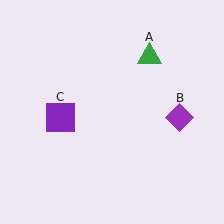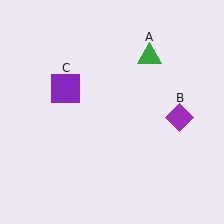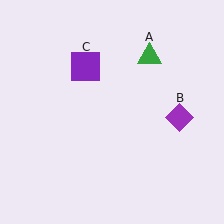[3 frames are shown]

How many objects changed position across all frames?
1 object changed position: purple square (object C).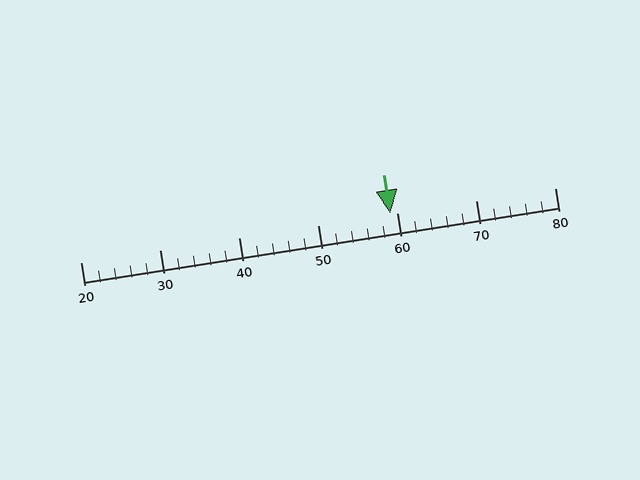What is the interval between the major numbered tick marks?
The major tick marks are spaced 10 units apart.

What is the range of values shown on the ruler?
The ruler shows values from 20 to 80.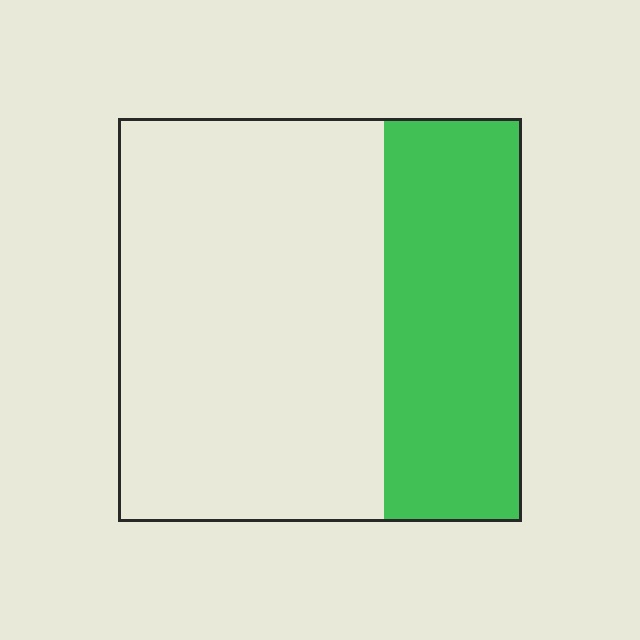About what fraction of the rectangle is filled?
About one third (1/3).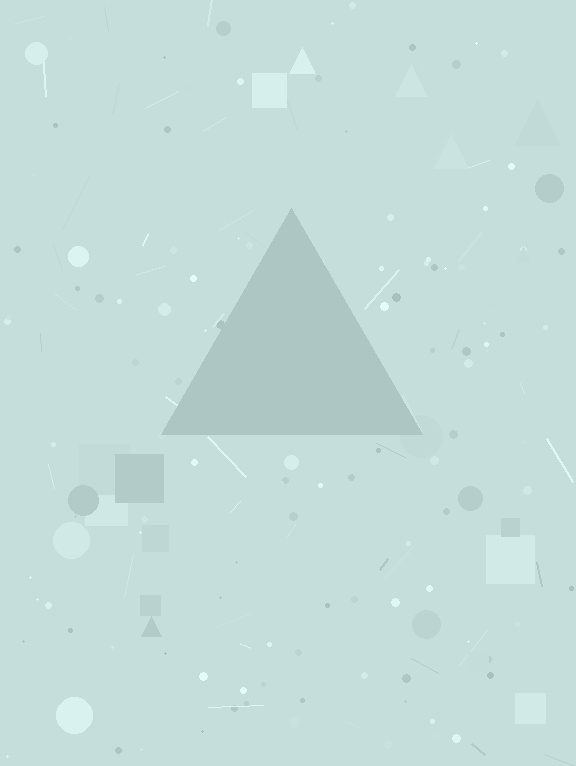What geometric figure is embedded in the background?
A triangle is embedded in the background.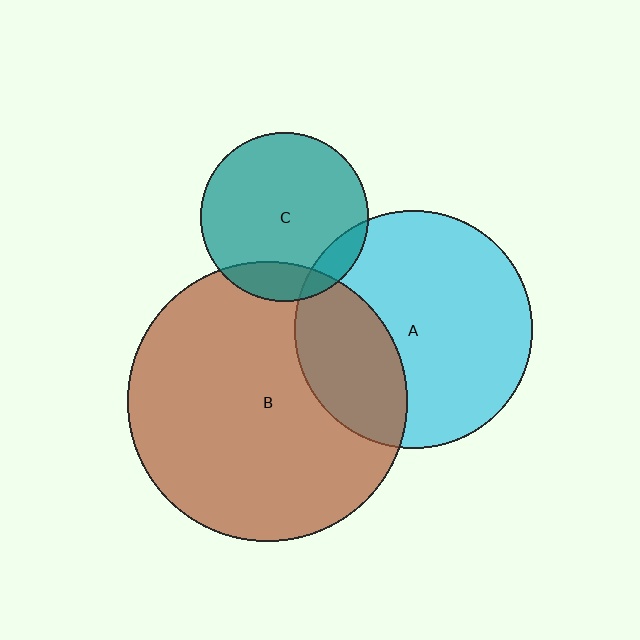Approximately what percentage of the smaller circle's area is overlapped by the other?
Approximately 10%.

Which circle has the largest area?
Circle B (brown).